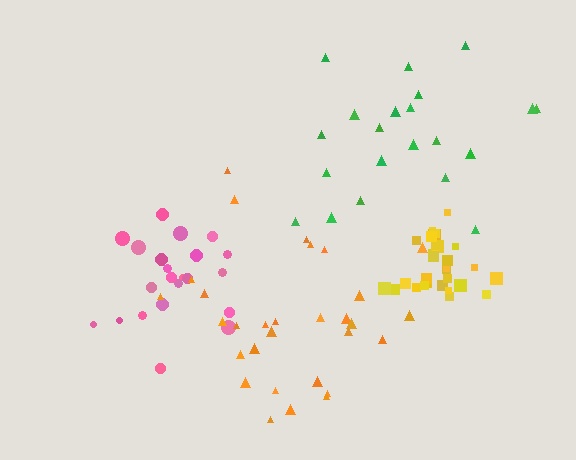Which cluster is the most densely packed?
Yellow.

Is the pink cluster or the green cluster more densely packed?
Pink.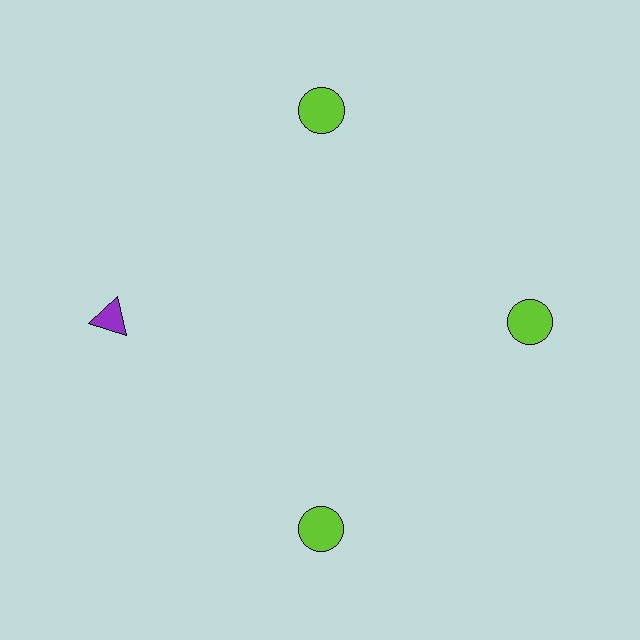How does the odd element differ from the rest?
It differs in both color (purple instead of lime) and shape (triangle instead of circle).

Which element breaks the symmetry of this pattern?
The purple triangle at roughly the 9 o'clock position breaks the symmetry. All other shapes are lime circles.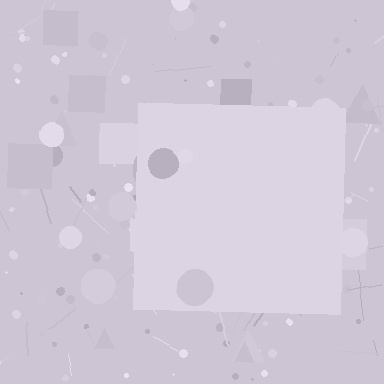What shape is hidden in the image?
A square is hidden in the image.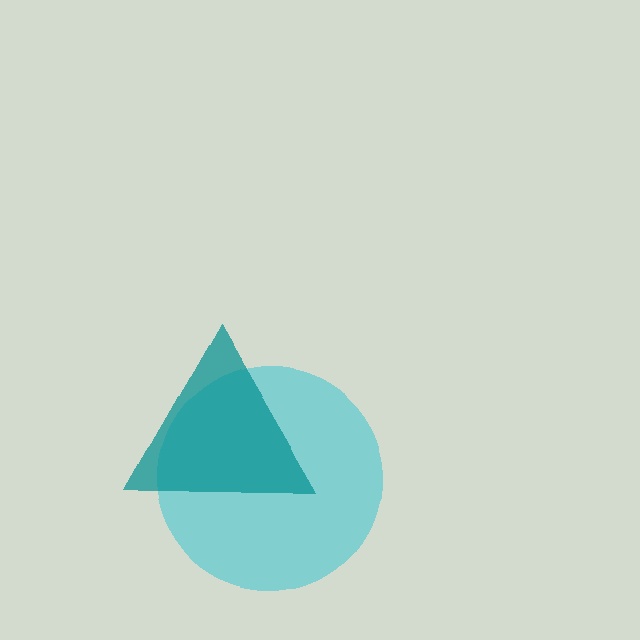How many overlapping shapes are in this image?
There are 2 overlapping shapes in the image.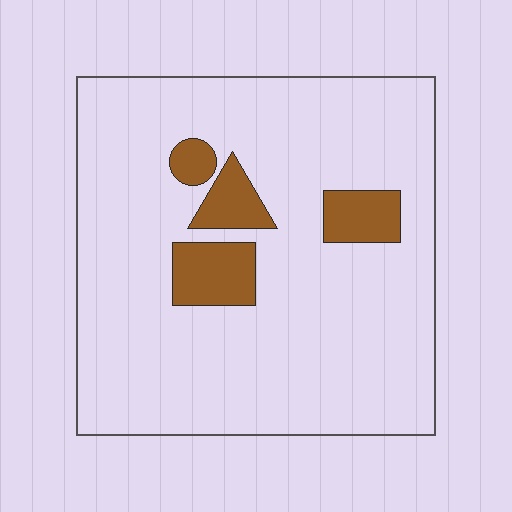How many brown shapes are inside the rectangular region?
4.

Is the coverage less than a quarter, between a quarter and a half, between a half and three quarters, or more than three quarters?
Less than a quarter.